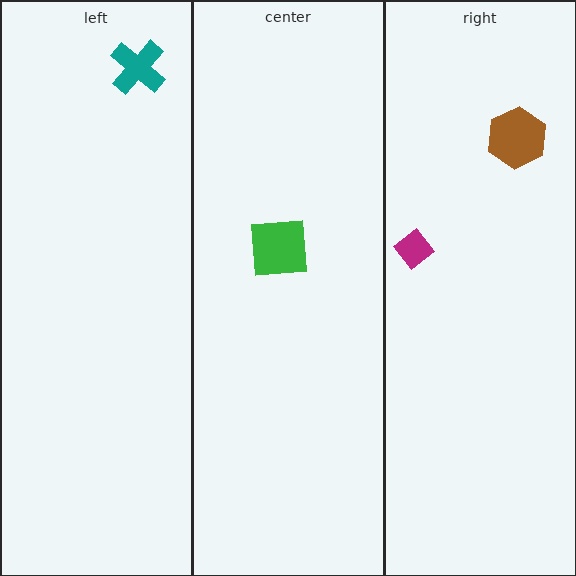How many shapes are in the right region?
2.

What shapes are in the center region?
The green square.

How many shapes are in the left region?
1.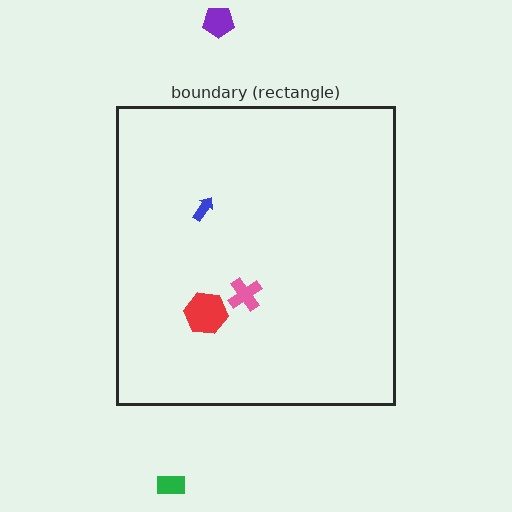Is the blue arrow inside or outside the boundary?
Inside.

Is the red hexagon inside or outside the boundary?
Inside.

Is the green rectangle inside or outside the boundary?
Outside.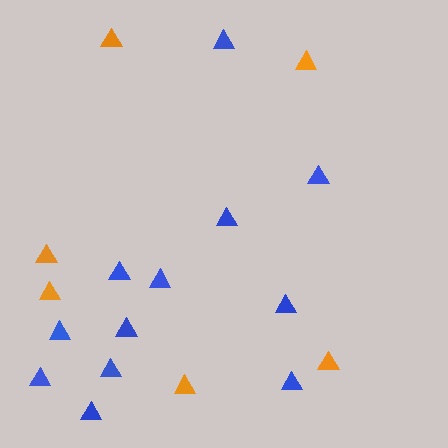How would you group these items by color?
There are 2 groups: one group of blue triangles (12) and one group of orange triangles (6).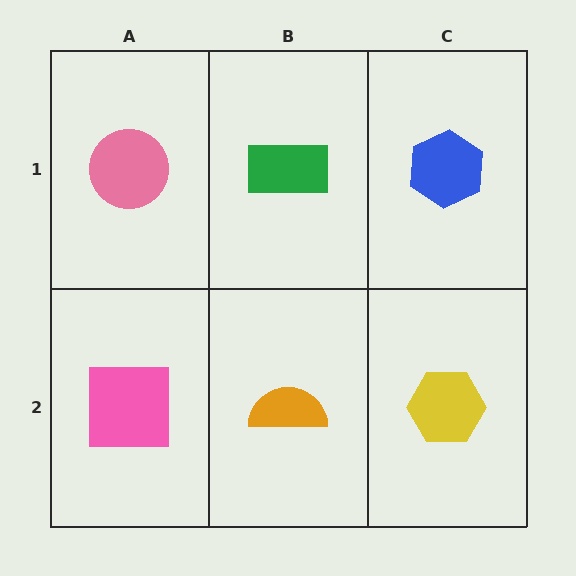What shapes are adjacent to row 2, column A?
A pink circle (row 1, column A), an orange semicircle (row 2, column B).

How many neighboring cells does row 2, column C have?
2.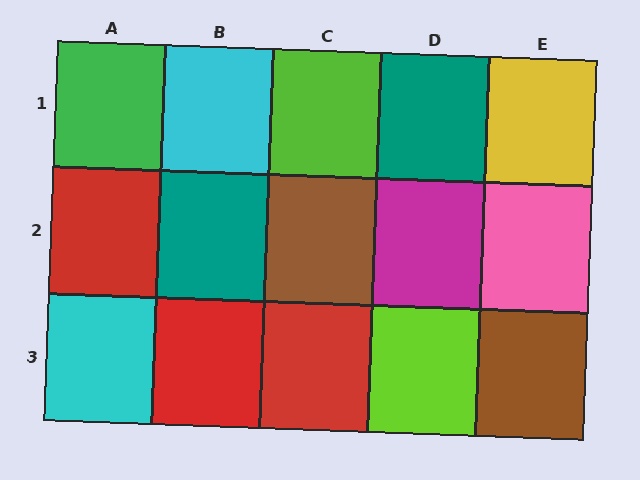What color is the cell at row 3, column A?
Cyan.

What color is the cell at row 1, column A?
Green.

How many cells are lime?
2 cells are lime.